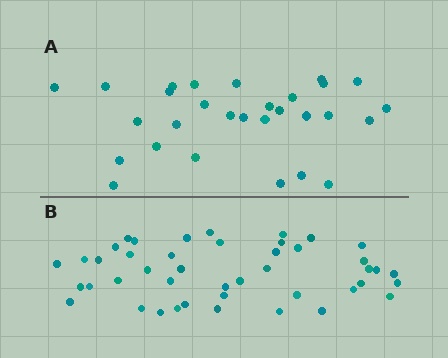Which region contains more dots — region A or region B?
Region B (the bottom region) has more dots.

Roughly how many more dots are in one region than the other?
Region B has approximately 15 more dots than region A.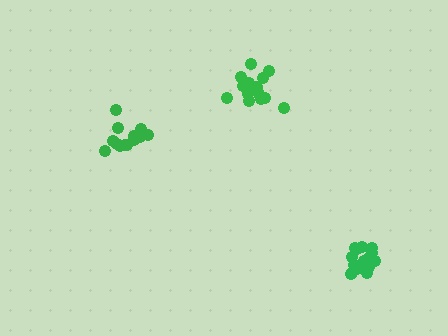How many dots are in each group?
Group 1: 13 dots, Group 2: 16 dots, Group 3: 16 dots (45 total).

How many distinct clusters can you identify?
There are 3 distinct clusters.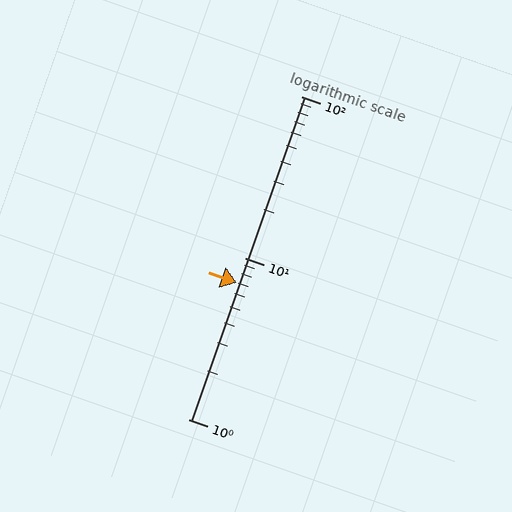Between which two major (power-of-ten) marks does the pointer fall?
The pointer is between 1 and 10.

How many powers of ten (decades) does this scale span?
The scale spans 2 decades, from 1 to 100.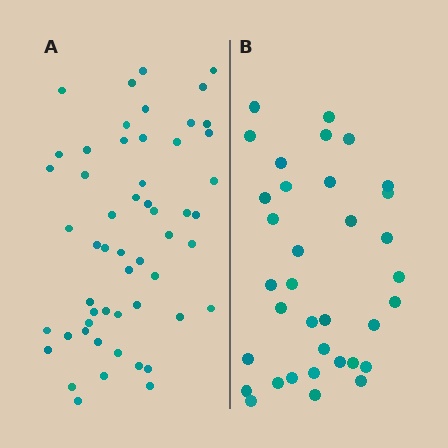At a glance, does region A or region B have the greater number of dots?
Region A (the left region) has more dots.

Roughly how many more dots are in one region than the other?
Region A has approximately 20 more dots than region B.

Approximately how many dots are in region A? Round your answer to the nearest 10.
About 50 dots. (The exact count is 54, which rounds to 50.)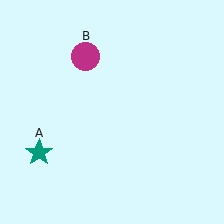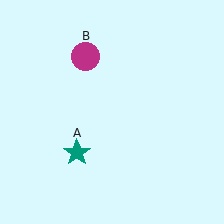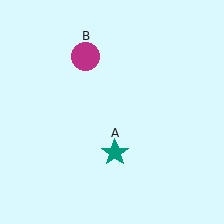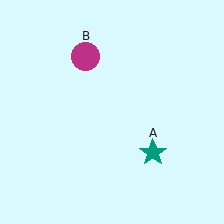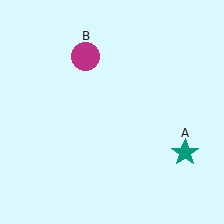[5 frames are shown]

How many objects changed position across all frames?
1 object changed position: teal star (object A).